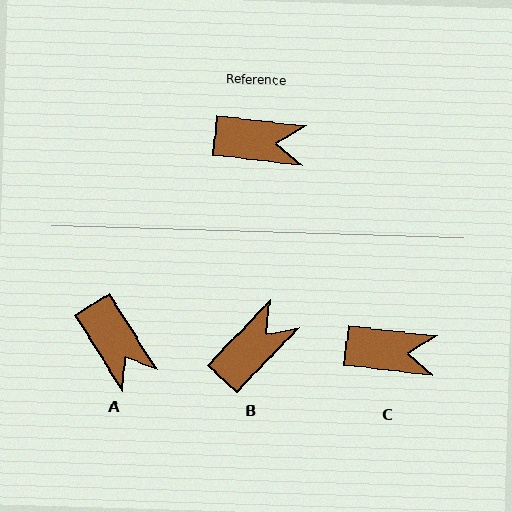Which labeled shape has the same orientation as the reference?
C.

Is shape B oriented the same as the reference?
No, it is off by about 53 degrees.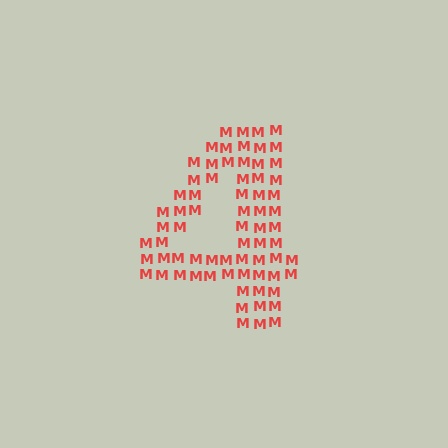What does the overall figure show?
The overall figure shows the digit 4.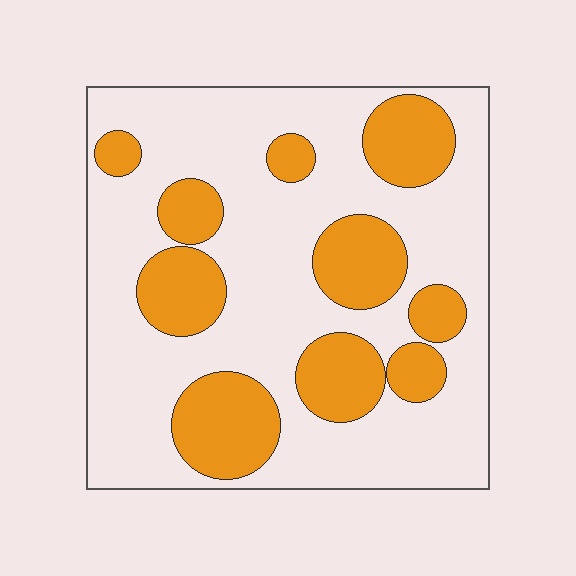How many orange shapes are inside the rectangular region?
10.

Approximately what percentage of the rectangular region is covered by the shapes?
Approximately 30%.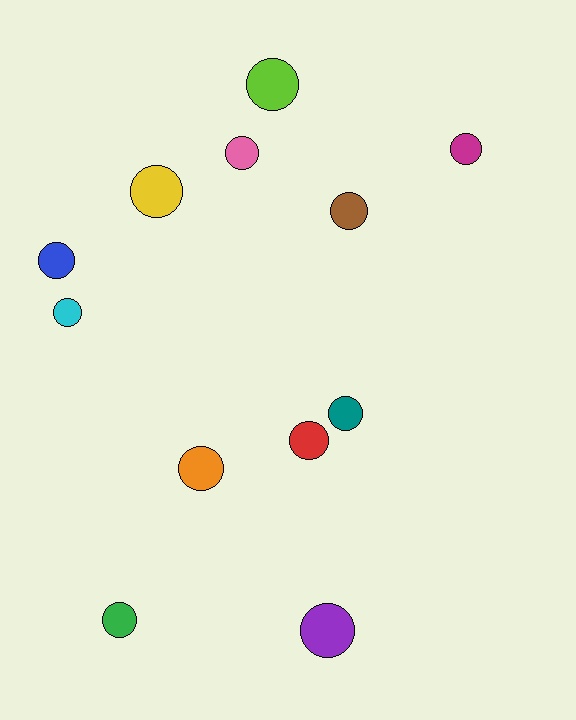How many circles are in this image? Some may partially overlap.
There are 12 circles.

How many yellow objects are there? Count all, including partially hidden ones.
There is 1 yellow object.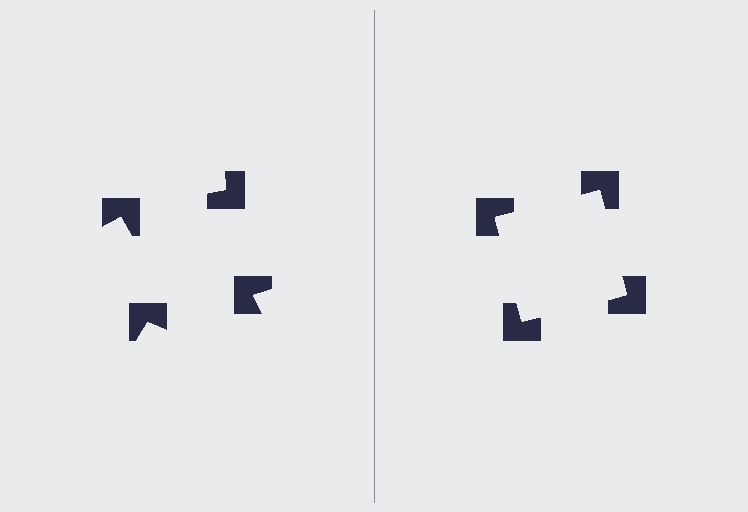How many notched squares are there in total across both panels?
8 — 4 on each side.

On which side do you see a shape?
An illusory square appears on the right side. On the left side the wedge cuts are rotated, so no coherent shape forms.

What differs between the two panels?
The notched squares are positioned identically on both sides; only the wedge orientations differ. On the right they align to a square; on the left they are misaligned.